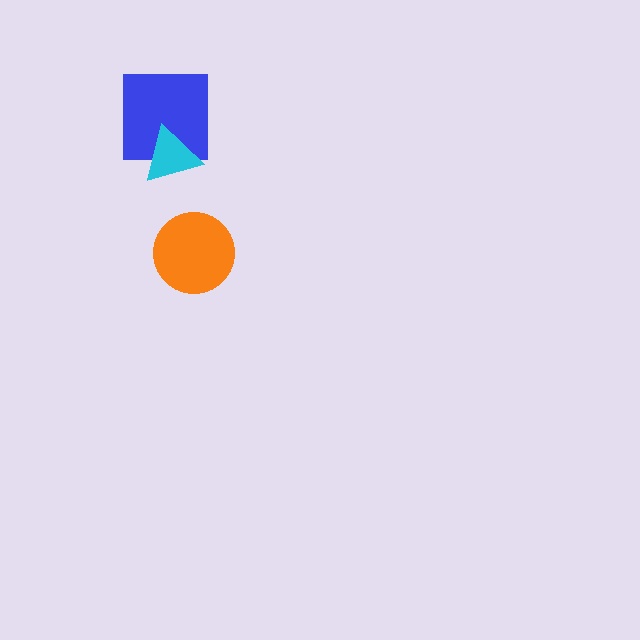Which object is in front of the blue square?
The cyan triangle is in front of the blue square.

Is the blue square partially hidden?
Yes, it is partially covered by another shape.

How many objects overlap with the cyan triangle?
1 object overlaps with the cyan triangle.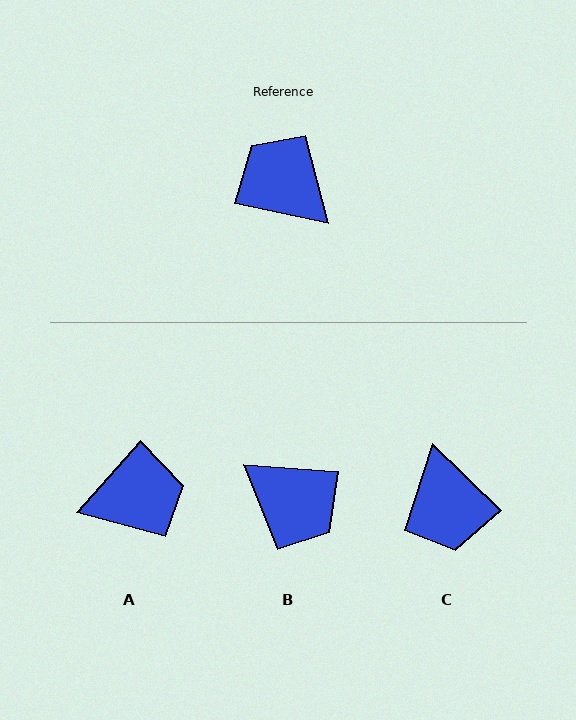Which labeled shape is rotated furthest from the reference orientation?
B, about 172 degrees away.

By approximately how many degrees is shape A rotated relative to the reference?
Approximately 120 degrees clockwise.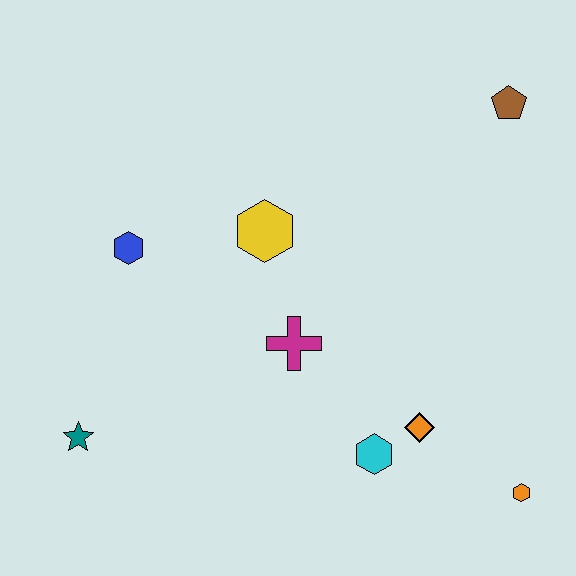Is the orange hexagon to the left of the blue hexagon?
No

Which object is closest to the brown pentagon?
The yellow hexagon is closest to the brown pentagon.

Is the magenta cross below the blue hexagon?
Yes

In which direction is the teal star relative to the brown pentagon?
The teal star is to the left of the brown pentagon.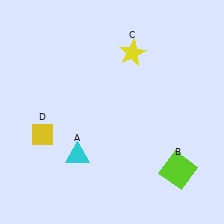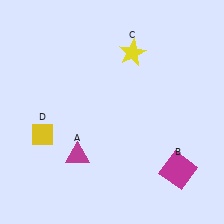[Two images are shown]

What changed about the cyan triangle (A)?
In Image 1, A is cyan. In Image 2, it changed to magenta.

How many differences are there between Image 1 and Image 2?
There are 2 differences between the two images.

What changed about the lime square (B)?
In Image 1, B is lime. In Image 2, it changed to magenta.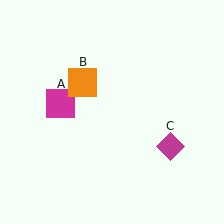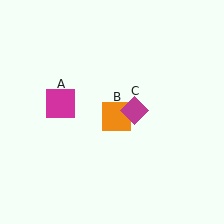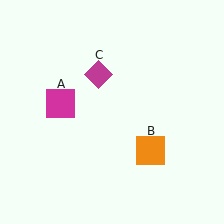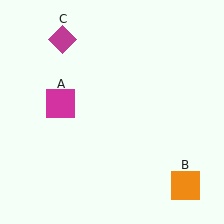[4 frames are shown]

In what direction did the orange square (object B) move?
The orange square (object B) moved down and to the right.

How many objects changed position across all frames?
2 objects changed position: orange square (object B), magenta diamond (object C).